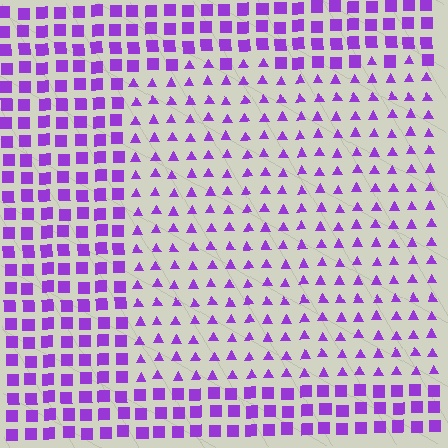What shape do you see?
I see a rectangle.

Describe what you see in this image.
The image is filled with small purple elements arranged in a uniform grid. A rectangle-shaped region contains triangles, while the surrounding area contains squares. The boundary is defined purely by the change in element shape.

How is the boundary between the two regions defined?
The boundary is defined by a change in element shape: triangles inside vs. squares outside. All elements share the same color and spacing.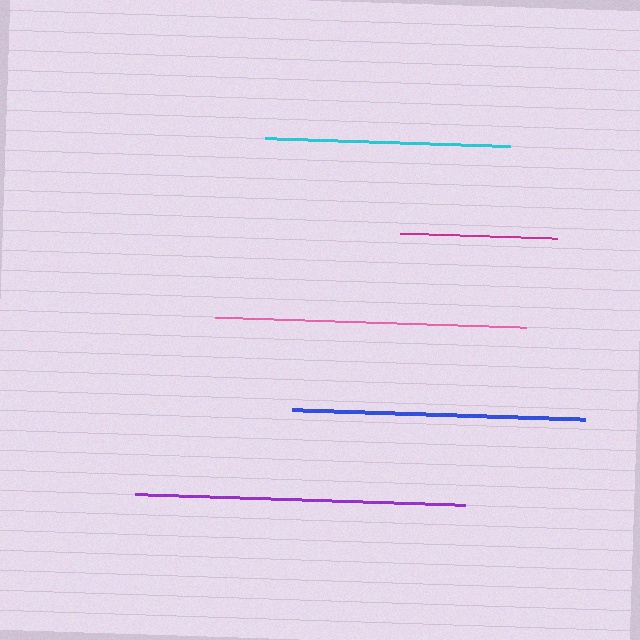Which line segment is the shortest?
The magenta line is the shortest at approximately 157 pixels.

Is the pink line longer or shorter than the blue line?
The pink line is longer than the blue line.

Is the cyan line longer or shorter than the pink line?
The pink line is longer than the cyan line.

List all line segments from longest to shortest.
From longest to shortest: purple, pink, blue, cyan, magenta.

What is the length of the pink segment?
The pink segment is approximately 311 pixels long.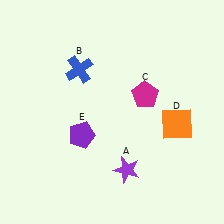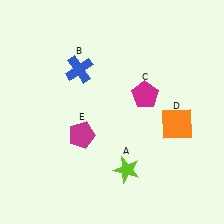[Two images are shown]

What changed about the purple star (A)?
In Image 1, A is purple. In Image 2, it changed to lime.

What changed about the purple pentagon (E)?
In Image 1, E is purple. In Image 2, it changed to magenta.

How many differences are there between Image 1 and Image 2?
There are 2 differences between the two images.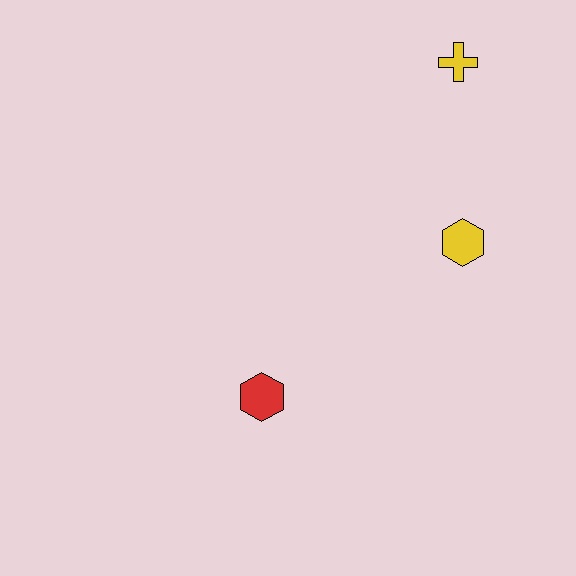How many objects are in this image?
There are 3 objects.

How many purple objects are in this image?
There are no purple objects.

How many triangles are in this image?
There are no triangles.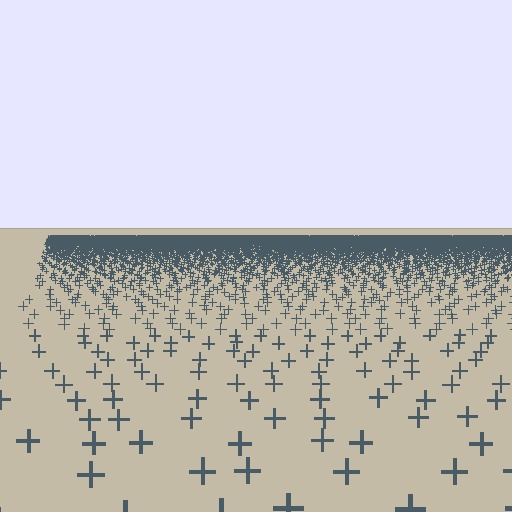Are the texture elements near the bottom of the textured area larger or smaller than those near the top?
Larger. Near the bottom, elements are closer to the viewer and appear at a bigger on-screen size.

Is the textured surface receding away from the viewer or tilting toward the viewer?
The surface is receding away from the viewer. Texture elements get smaller and denser toward the top.